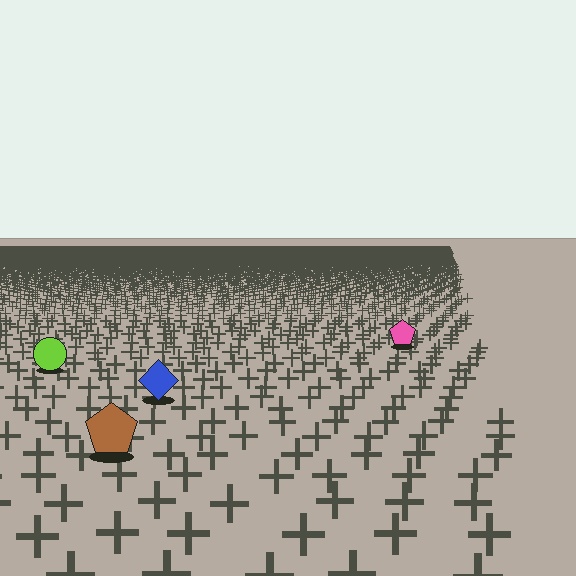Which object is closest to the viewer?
The brown pentagon is closest. The texture marks near it are larger and more spread out.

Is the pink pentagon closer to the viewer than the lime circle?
No. The lime circle is closer — you can tell from the texture gradient: the ground texture is coarser near it.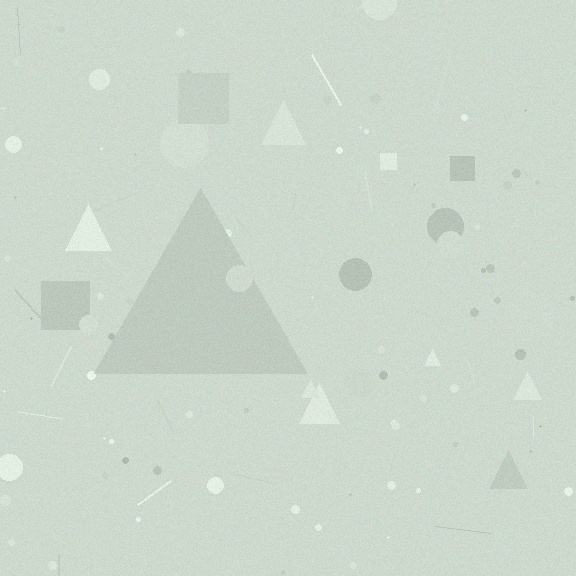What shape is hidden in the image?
A triangle is hidden in the image.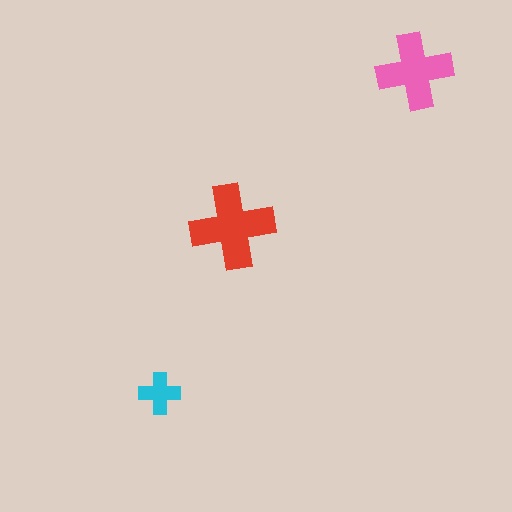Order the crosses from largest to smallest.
the red one, the pink one, the cyan one.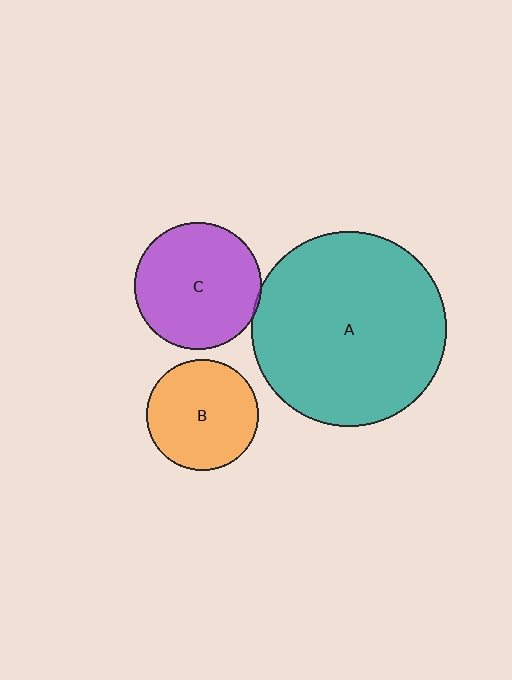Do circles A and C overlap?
Yes.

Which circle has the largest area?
Circle A (teal).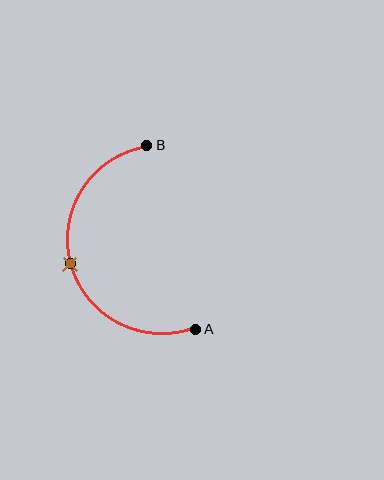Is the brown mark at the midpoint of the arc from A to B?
Yes. The brown mark lies on the arc at equal arc-length from both A and B — it is the arc midpoint.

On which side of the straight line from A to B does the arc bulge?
The arc bulges to the left of the straight line connecting A and B.